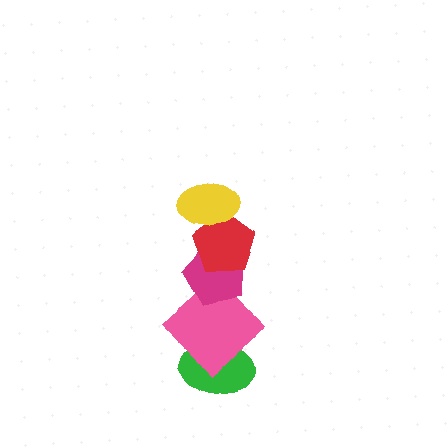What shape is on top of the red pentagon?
The yellow ellipse is on top of the red pentagon.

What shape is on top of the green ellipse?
The pink diamond is on top of the green ellipse.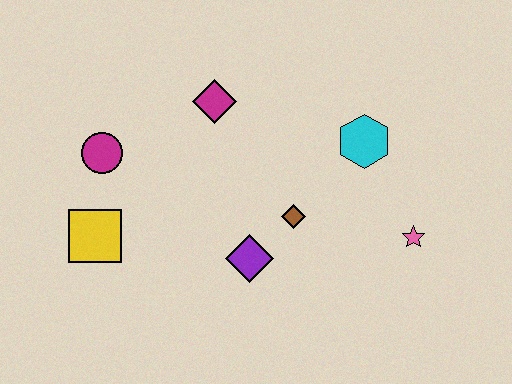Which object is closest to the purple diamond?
The brown diamond is closest to the purple diamond.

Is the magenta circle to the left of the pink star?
Yes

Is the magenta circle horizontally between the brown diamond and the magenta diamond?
No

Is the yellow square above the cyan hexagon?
No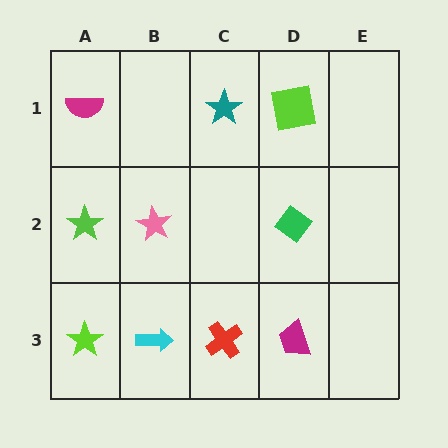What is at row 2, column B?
A pink star.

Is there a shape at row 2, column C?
No, that cell is empty.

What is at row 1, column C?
A teal star.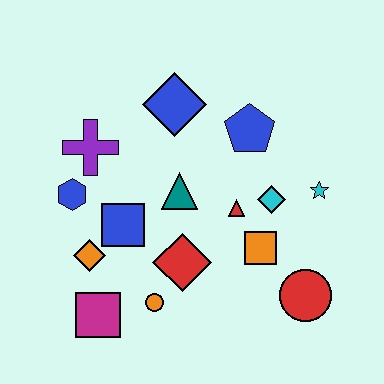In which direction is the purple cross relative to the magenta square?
The purple cross is above the magenta square.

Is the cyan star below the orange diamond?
No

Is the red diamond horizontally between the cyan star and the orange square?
No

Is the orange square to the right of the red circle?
No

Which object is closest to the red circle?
The orange square is closest to the red circle.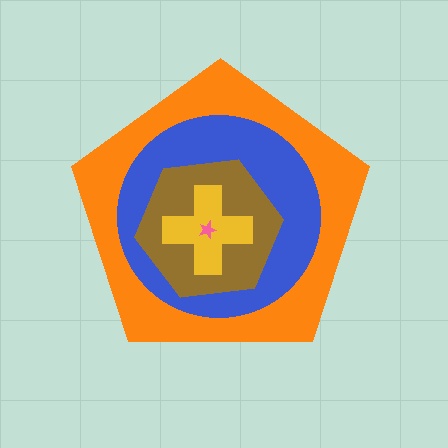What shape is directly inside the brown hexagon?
The yellow cross.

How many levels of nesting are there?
5.